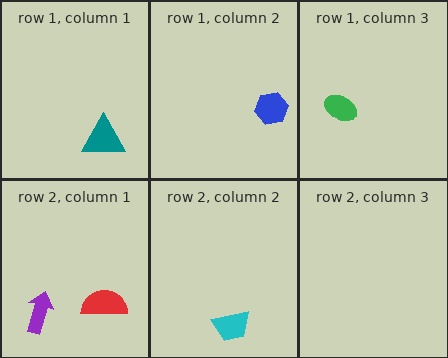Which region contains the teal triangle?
The row 1, column 1 region.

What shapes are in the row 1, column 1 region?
The teal triangle.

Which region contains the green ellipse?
The row 1, column 3 region.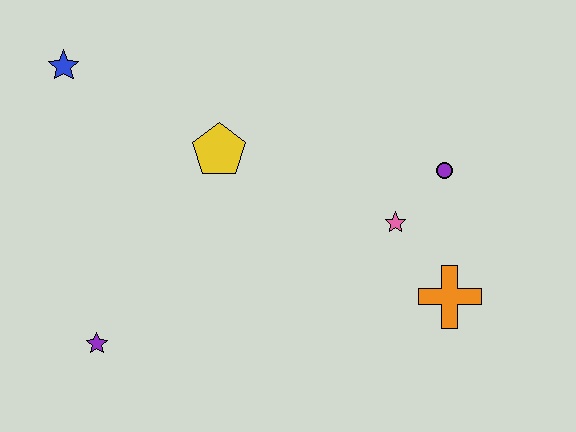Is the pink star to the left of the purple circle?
Yes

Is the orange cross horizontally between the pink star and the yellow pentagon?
No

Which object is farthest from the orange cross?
The blue star is farthest from the orange cross.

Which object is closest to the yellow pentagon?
The blue star is closest to the yellow pentagon.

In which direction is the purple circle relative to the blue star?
The purple circle is to the right of the blue star.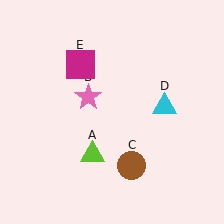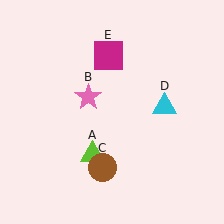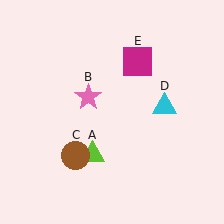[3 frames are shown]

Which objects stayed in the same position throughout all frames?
Lime triangle (object A) and pink star (object B) and cyan triangle (object D) remained stationary.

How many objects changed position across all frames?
2 objects changed position: brown circle (object C), magenta square (object E).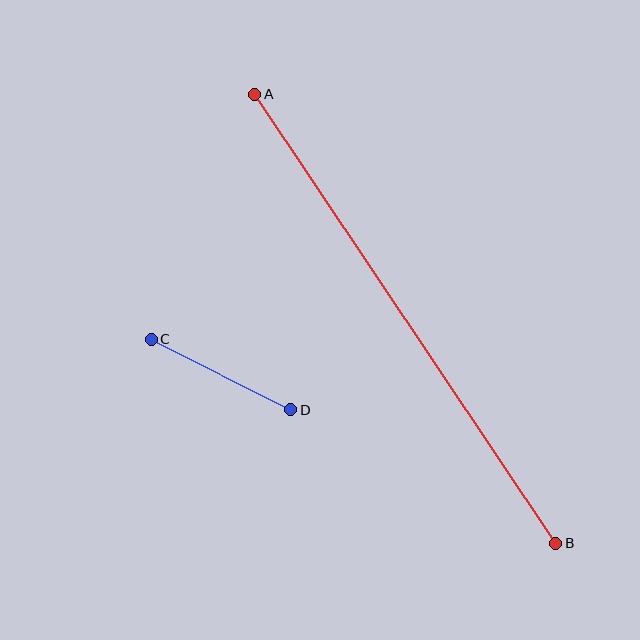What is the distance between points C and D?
The distance is approximately 156 pixels.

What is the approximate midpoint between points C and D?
The midpoint is at approximately (221, 374) pixels.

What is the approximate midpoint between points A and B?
The midpoint is at approximately (405, 319) pixels.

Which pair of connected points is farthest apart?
Points A and B are farthest apart.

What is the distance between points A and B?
The distance is approximately 541 pixels.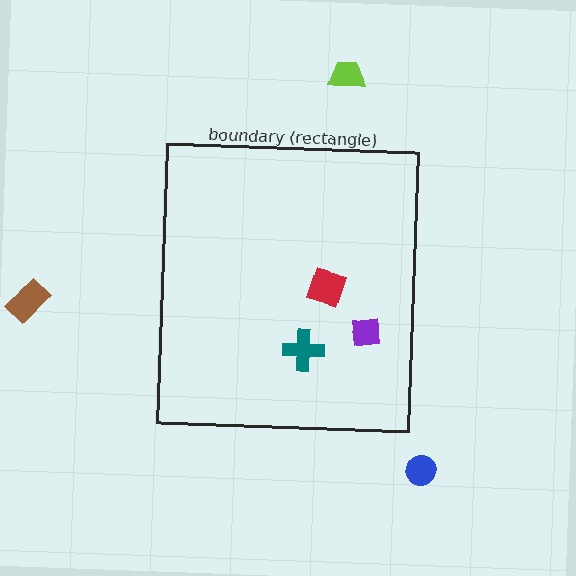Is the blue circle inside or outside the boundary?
Outside.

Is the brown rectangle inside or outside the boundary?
Outside.